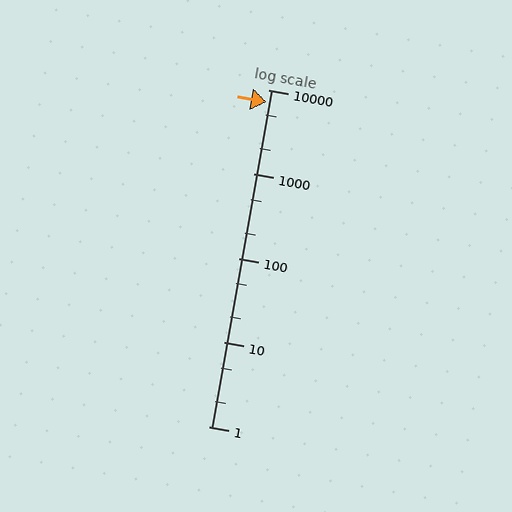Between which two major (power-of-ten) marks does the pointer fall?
The pointer is between 1000 and 10000.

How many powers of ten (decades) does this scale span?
The scale spans 4 decades, from 1 to 10000.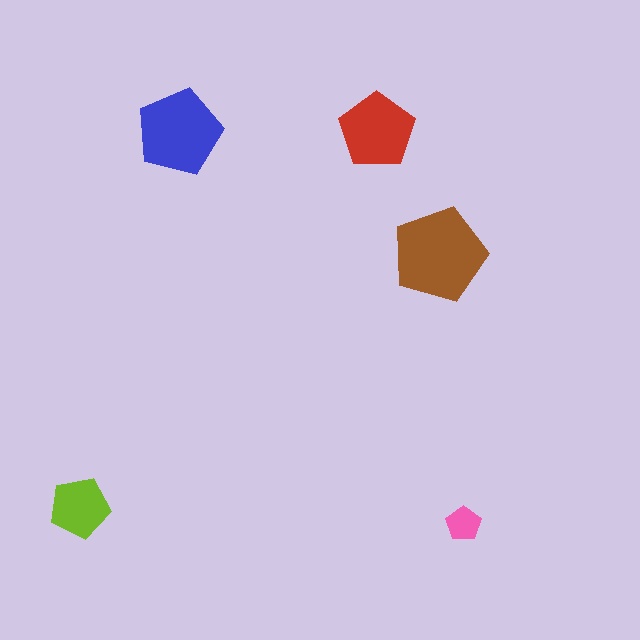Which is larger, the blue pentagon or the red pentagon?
The blue one.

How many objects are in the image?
There are 5 objects in the image.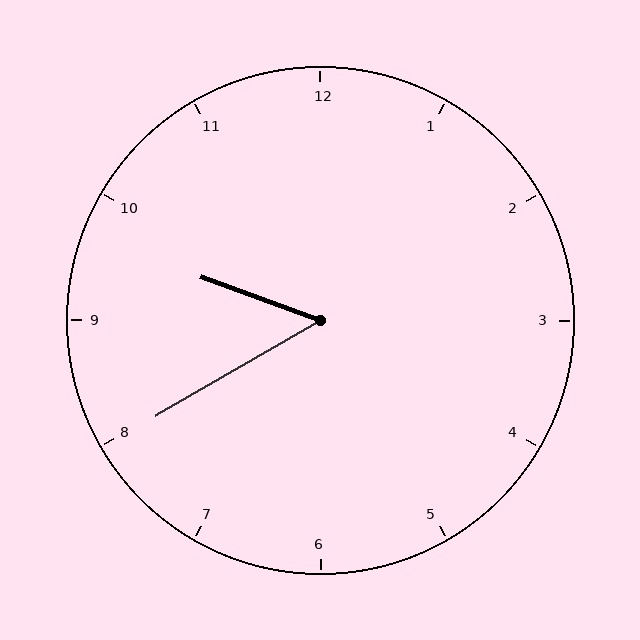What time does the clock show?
9:40.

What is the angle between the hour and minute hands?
Approximately 50 degrees.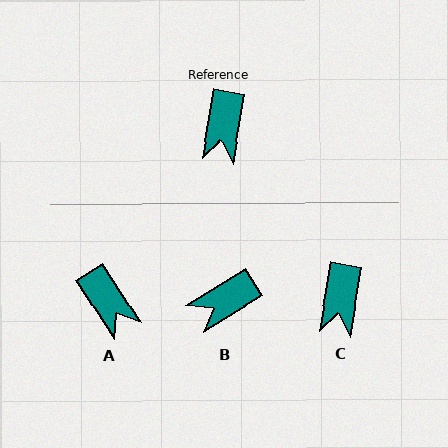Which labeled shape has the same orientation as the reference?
C.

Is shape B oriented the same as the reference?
No, it is off by about 48 degrees.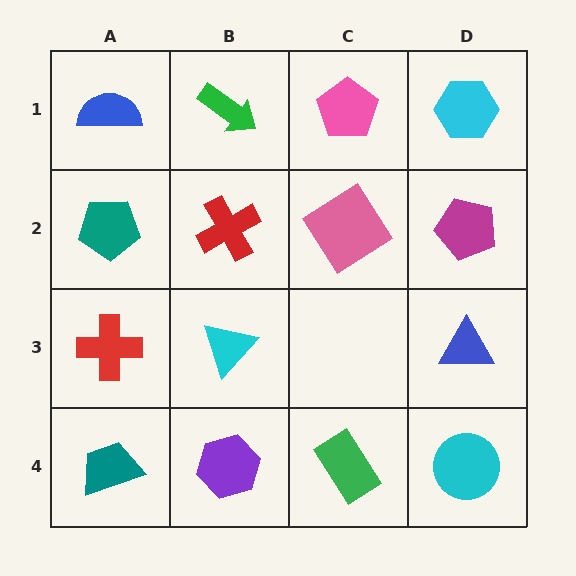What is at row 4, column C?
A green rectangle.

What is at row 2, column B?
A red cross.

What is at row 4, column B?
A purple hexagon.